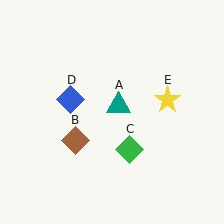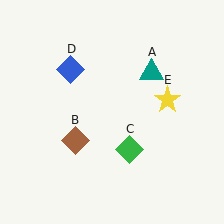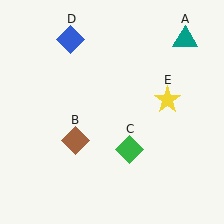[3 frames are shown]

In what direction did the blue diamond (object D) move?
The blue diamond (object D) moved up.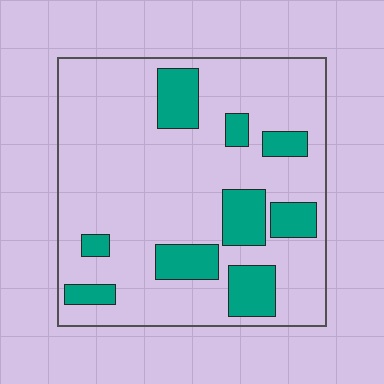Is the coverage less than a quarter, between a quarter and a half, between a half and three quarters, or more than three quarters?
Less than a quarter.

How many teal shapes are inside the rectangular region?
9.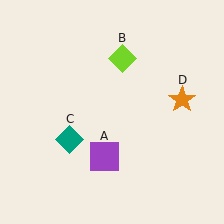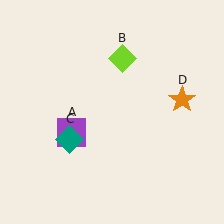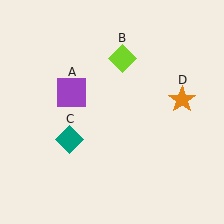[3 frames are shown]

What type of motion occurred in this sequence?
The purple square (object A) rotated clockwise around the center of the scene.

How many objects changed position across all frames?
1 object changed position: purple square (object A).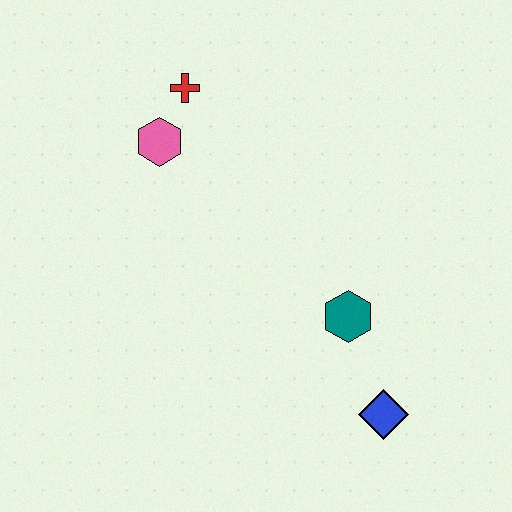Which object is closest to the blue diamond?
The teal hexagon is closest to the blue diamond.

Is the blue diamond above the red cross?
No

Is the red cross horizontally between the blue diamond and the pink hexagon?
Yes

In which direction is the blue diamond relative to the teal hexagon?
The blue diamond is below the teal hexagon.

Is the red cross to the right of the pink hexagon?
Yes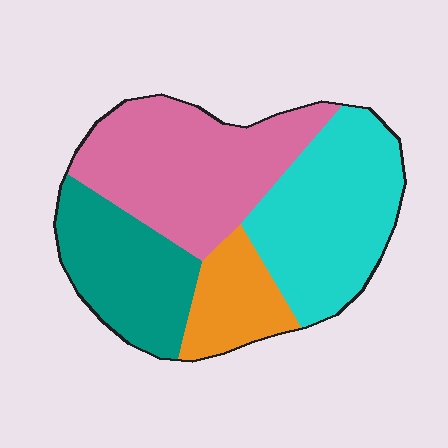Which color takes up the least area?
Orange, at roughly 15%.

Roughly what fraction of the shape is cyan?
Cyan takes up about one third (1/3) of the shape.